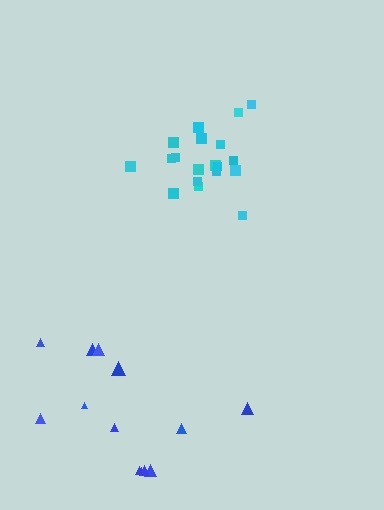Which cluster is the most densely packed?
Cyan.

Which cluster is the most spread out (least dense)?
Blue.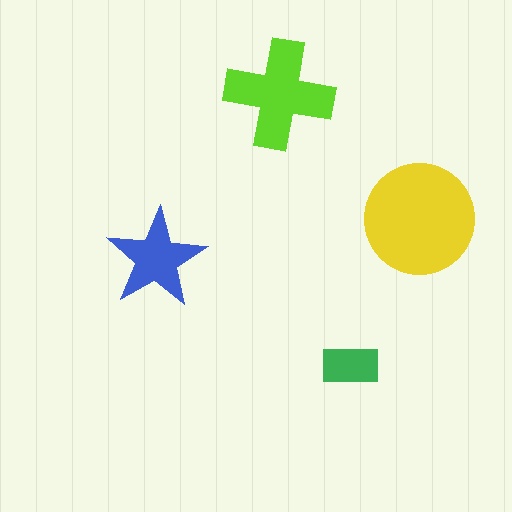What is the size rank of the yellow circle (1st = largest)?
1st.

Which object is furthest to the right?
The yellow circle is rightmost.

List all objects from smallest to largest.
The green rectangle, the blue star, the lime cross, the yellow circle.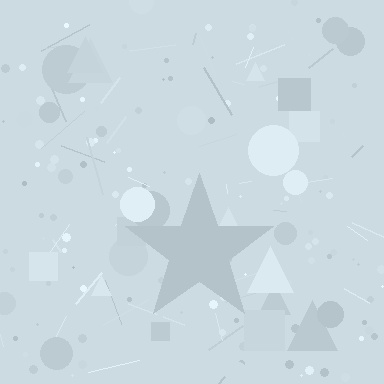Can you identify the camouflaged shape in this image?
The camouflaged shape is a star.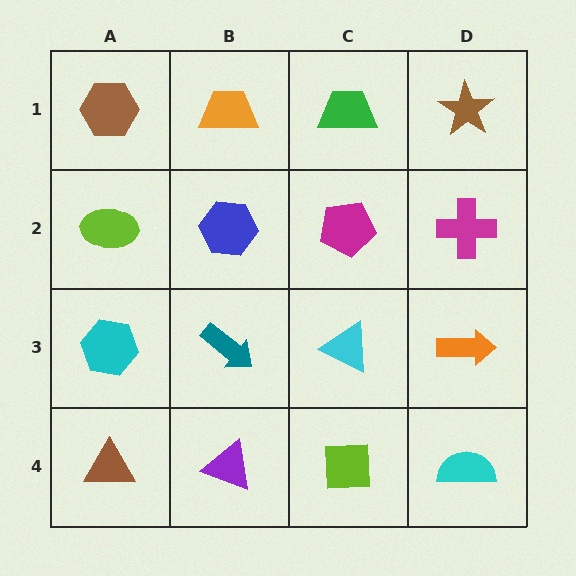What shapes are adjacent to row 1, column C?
A magenta pentagon (row 2, column C), an orange trapezoid (row 1, column B), a brown star (row 1, column D).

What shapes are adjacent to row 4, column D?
An orange arrow (row 3, column D), a lime square (row 4, column C).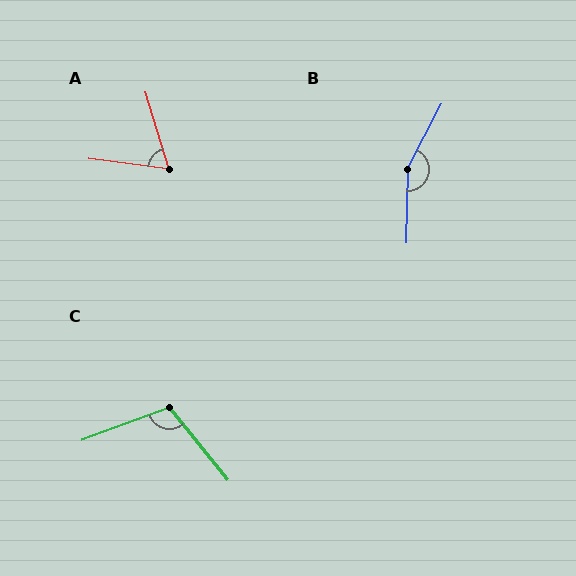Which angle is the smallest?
A, at approximately 66 degrees.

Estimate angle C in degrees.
Approximately 108 degrees.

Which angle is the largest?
B, at approximately 154 degrees.